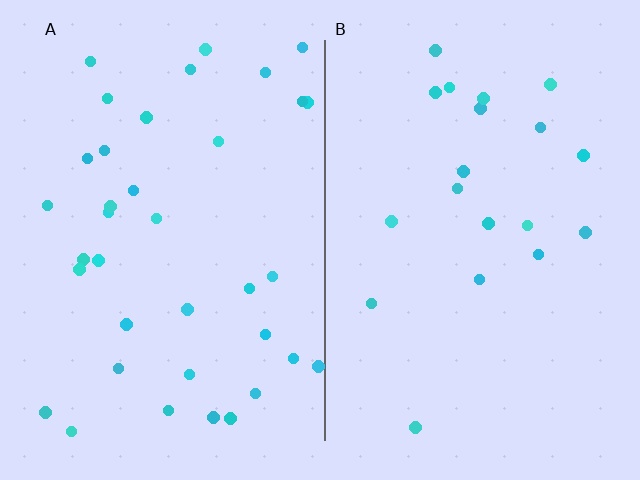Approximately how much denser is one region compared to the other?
Approximately 1.9× — region A over region B.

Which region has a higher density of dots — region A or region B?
A (the left).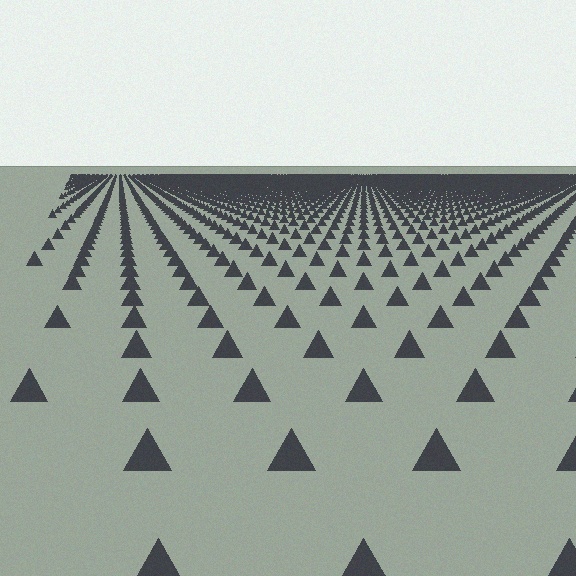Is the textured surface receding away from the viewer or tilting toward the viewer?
The surface is receding away from the viewer. Texture elements get smaller and denser toward the top.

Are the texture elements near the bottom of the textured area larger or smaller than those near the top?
Larger. Near the bottom, elements are closer to the viewer and appear at a bigger on-screen size.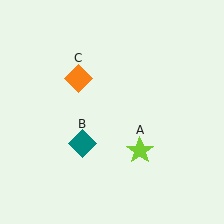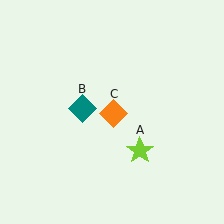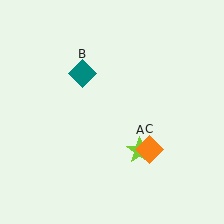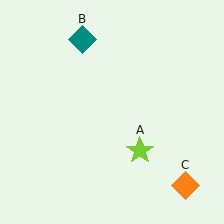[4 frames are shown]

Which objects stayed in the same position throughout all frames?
Lime star (object A) remained stationary.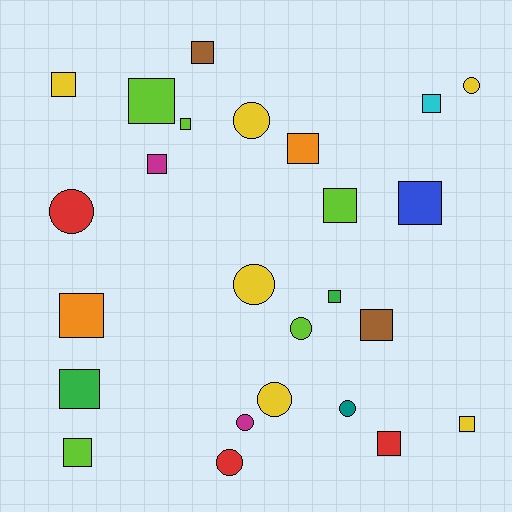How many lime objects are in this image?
There are 5 lime objects.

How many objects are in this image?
There are 25 objects.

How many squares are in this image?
There are 16 squares.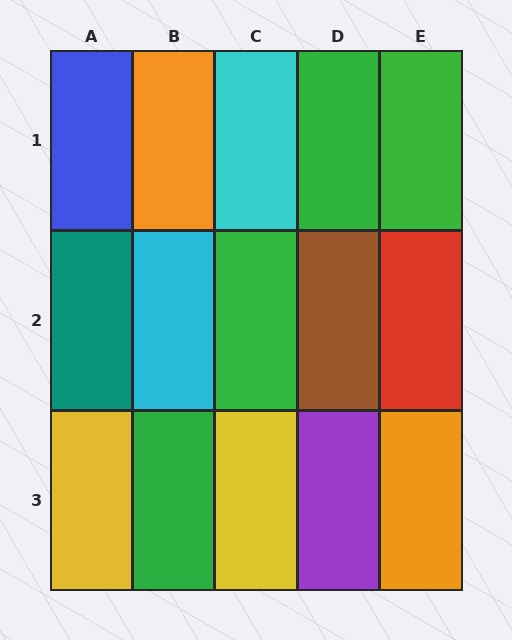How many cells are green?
4 cells are green.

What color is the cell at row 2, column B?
Cyan.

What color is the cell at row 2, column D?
Brown.